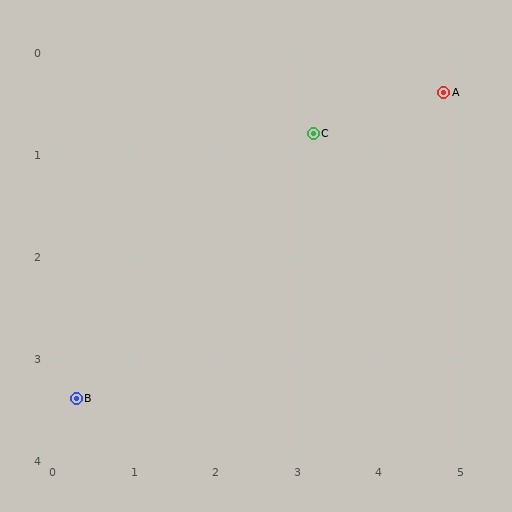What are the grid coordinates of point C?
Point C is at approximately (3.2, 0.8).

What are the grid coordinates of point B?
Point B is at approximately (0.3, 3.4).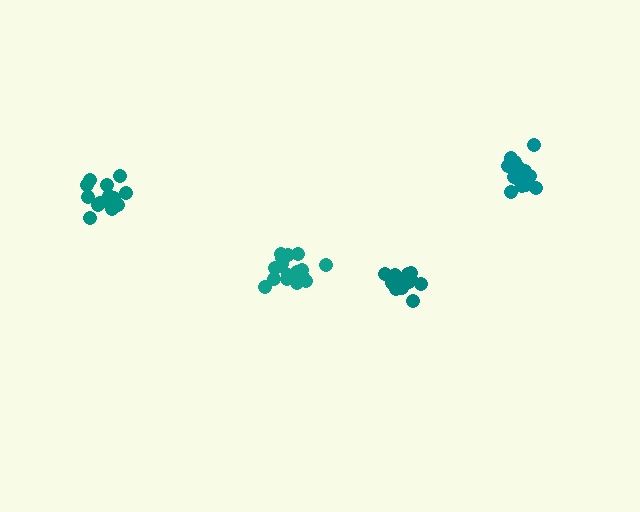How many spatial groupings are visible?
There are 4 spatial groupings.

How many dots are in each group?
Group 1: 16 dots, Group 2: 17 dots, Group 3: 19 dots, Group 4: 14 dots (66 total).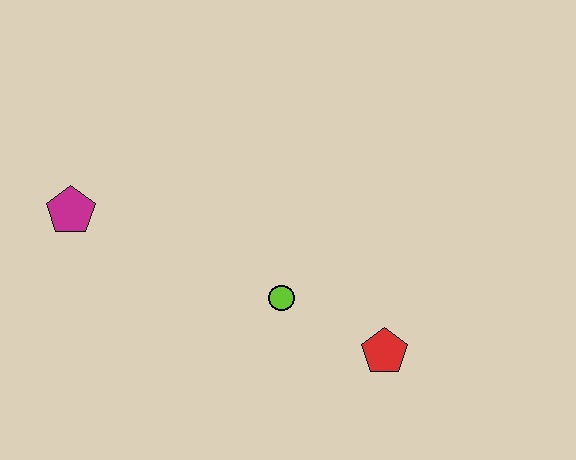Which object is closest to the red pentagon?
The lime circle is closest to the red pentagon.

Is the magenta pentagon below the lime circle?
No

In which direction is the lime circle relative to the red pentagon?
The lime circle is to the left of the red pentagon.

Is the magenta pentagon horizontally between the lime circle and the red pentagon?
No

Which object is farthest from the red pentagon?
The magenta pentagon is farthest from the red pentagon.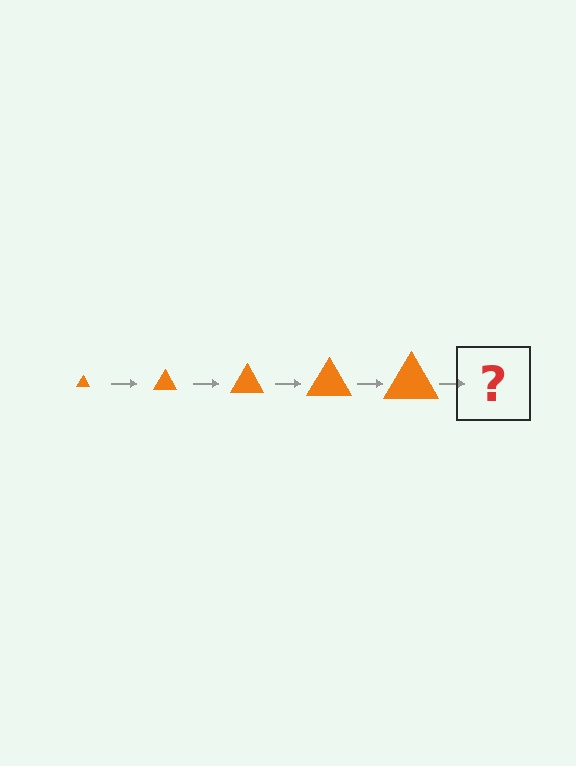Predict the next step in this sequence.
The next step is an orange triangle, larger than the previous one.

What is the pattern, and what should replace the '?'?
The pattern is that the triangle gets progressively larger each step. The '?' should be an orange triangle, larger than the previous one.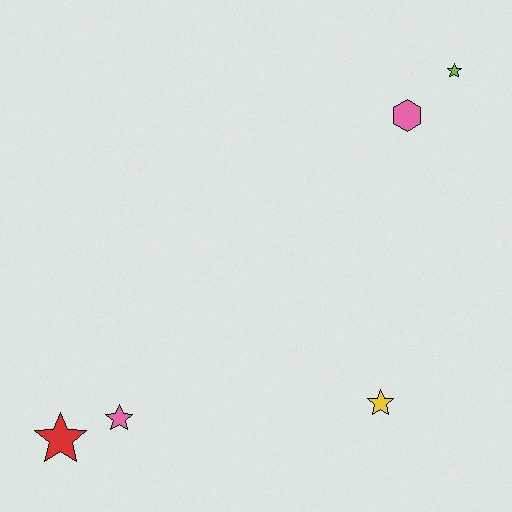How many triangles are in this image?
There are no triangles.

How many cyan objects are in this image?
There are no cyan objects.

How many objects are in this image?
There are 5 objects.